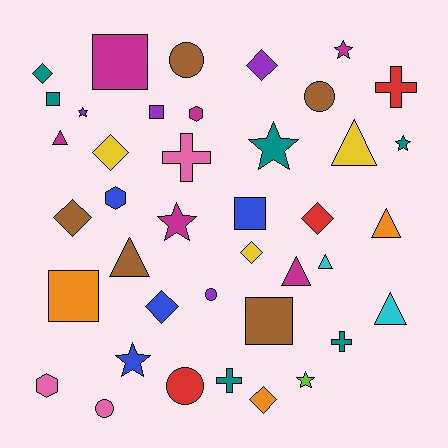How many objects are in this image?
There are 40 objects.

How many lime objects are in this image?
There is 1 lime object.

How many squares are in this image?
There are 6 squares.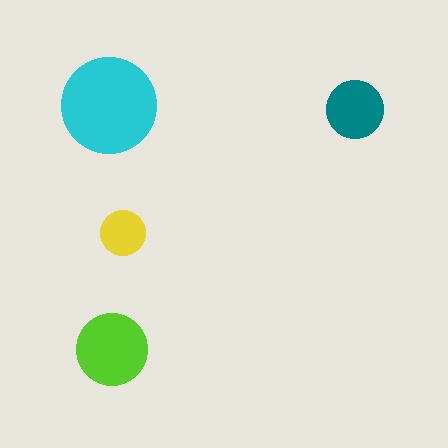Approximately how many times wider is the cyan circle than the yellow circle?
About 2 times wider.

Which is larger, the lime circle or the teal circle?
The lime one.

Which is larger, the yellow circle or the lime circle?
The lime one.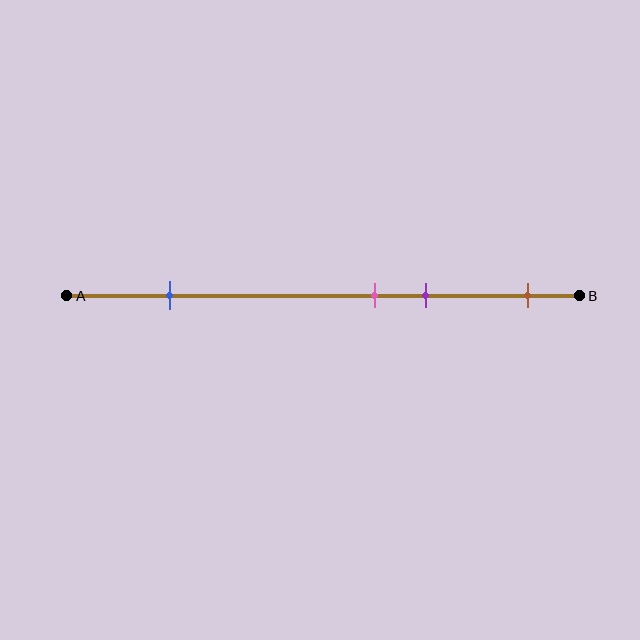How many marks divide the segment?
There are 4 marks dividing the segment.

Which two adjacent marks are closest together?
The pink and purple marks are the closest adjacent pair.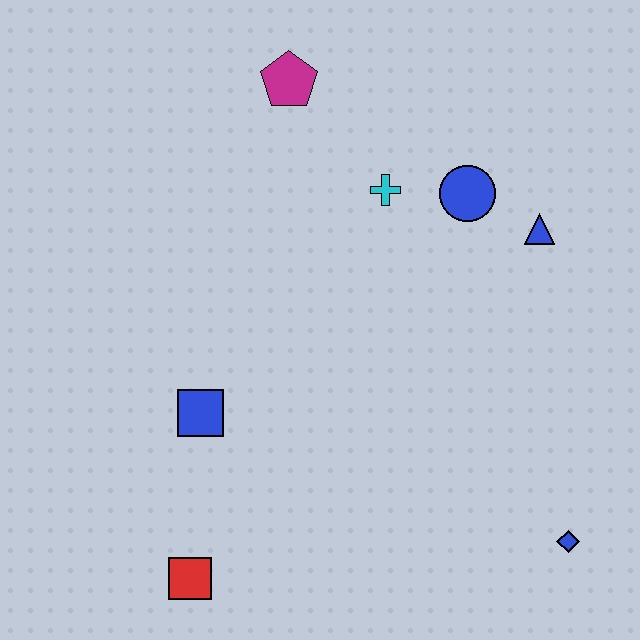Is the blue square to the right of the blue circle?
No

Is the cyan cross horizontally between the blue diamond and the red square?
Yes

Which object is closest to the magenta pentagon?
The cyan cross is closest to the magenta pentagon.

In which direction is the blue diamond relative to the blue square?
The blue diamond is to the right of the blue square.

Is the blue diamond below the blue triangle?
Yes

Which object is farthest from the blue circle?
The red square is farthest from the blue circle.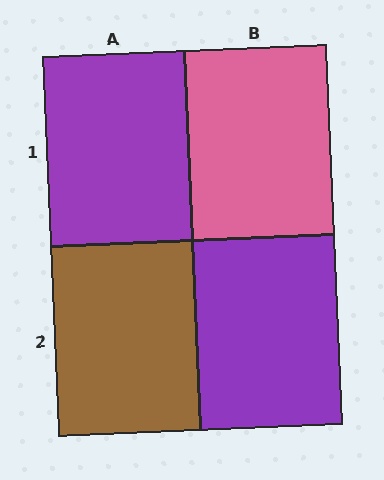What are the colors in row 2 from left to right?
Brown, purple.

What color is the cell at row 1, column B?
Pink.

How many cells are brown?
1 cell is brown.